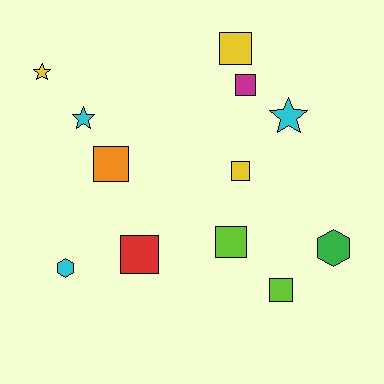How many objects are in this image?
There are 12 objects.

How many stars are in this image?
There are 3 stars.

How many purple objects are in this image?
There are no purple objects.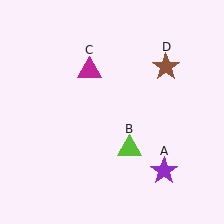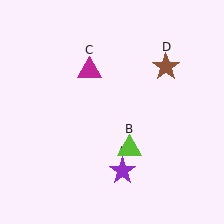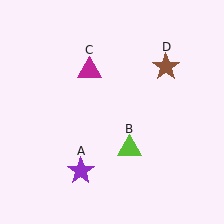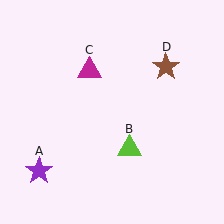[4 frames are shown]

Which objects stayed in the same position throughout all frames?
Lime triangle (object B) and magenta triangle (object C) and brown star (object D) remained stationary.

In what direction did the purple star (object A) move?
The purple star (object A) moved left.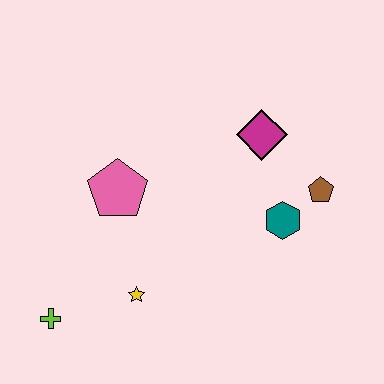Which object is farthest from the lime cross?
The brown pentagon is farthest from the lime cross.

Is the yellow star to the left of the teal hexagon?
Yes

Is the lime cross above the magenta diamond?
No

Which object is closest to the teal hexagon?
The brown pentagon is closest to the teal hexagon.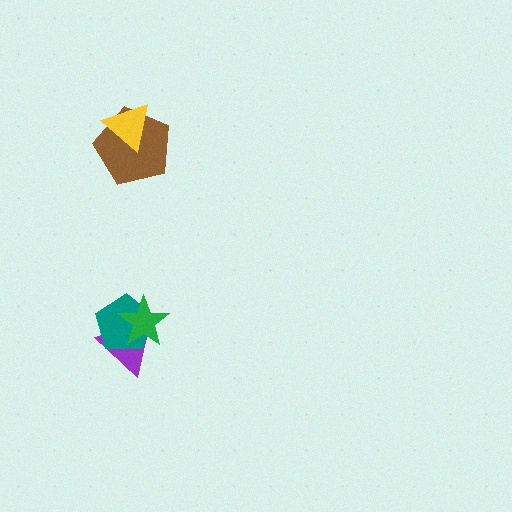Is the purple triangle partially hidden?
Yes, it is partially covered by another shape.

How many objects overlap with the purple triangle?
2 objects overlap with the purple triangle.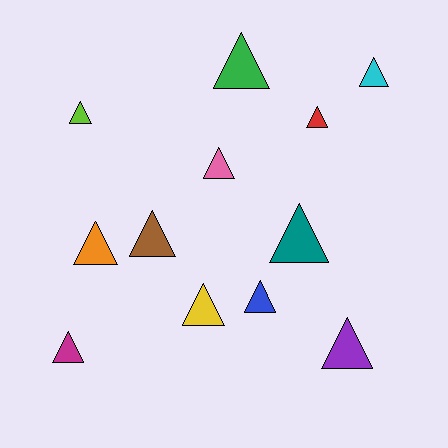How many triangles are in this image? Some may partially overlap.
There are 12 triangles.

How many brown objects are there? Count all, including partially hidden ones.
There is 1 brown object.